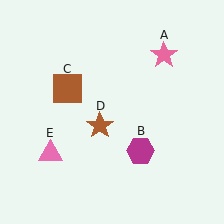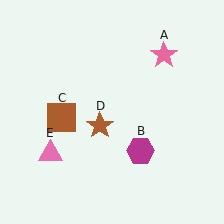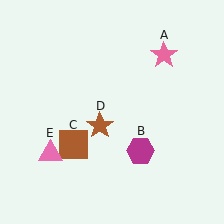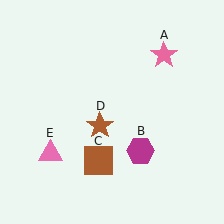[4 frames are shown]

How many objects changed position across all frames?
1 object changed position: brown square (object C).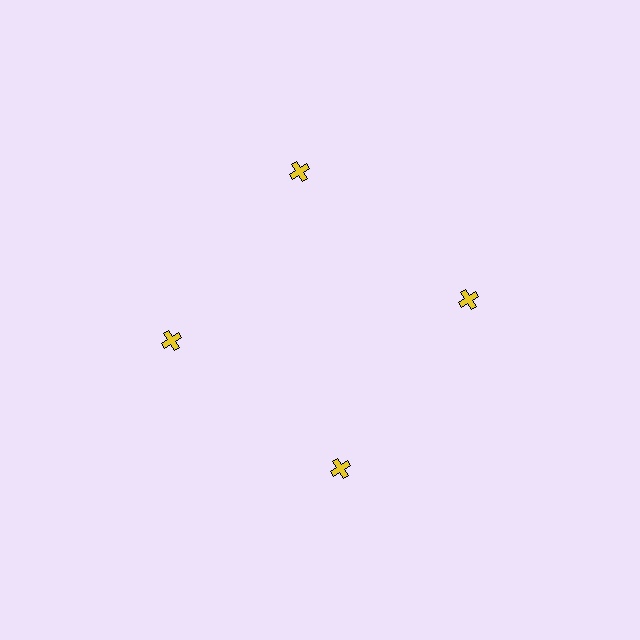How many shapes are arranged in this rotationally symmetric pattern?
There are 4 shapes, arranged in 4 groups of 1.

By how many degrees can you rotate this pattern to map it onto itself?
The pattern maps onto itself every 90 degrees of rotation.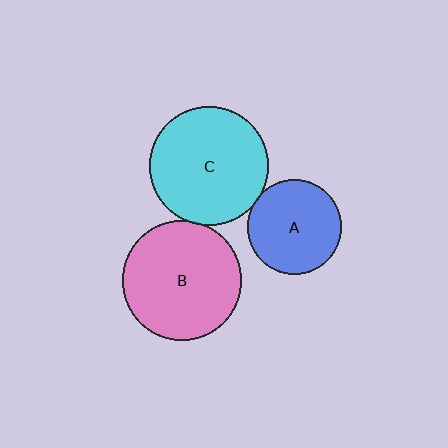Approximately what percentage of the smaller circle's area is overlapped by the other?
Approximately 5%.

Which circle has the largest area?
Circle B (pink).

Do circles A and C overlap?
Yes.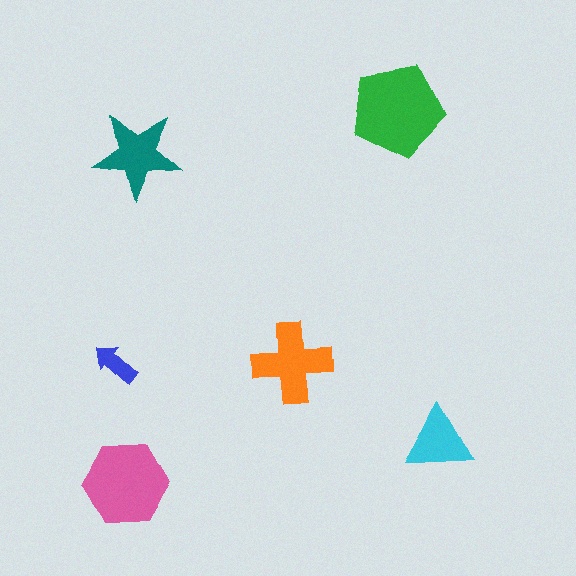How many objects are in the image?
There are 6 objects in the image.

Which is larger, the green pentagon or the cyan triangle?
The green pentagon.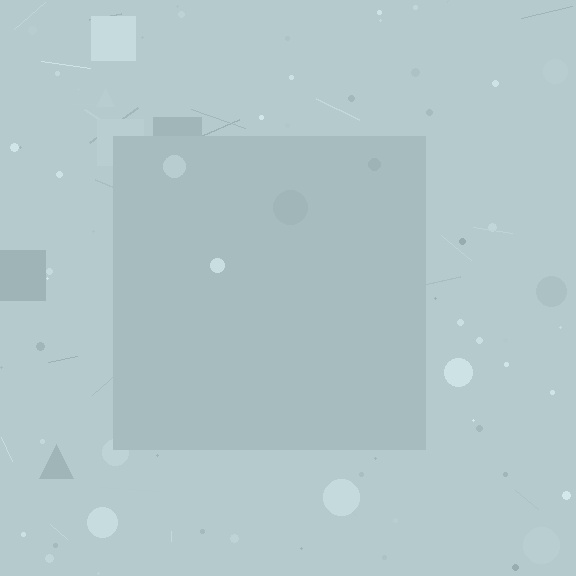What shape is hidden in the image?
A square is hidden in the image.